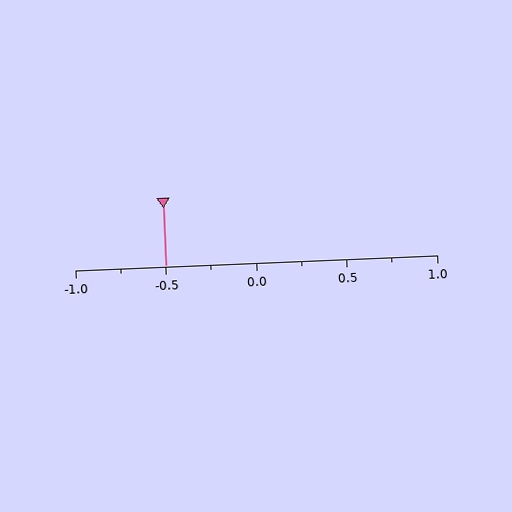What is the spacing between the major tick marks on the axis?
The major ticks are spaced 0.5 apart.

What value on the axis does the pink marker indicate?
The marker indicates approximately -0.5.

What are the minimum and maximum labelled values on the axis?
The axis runs from -1.0 to 1.0.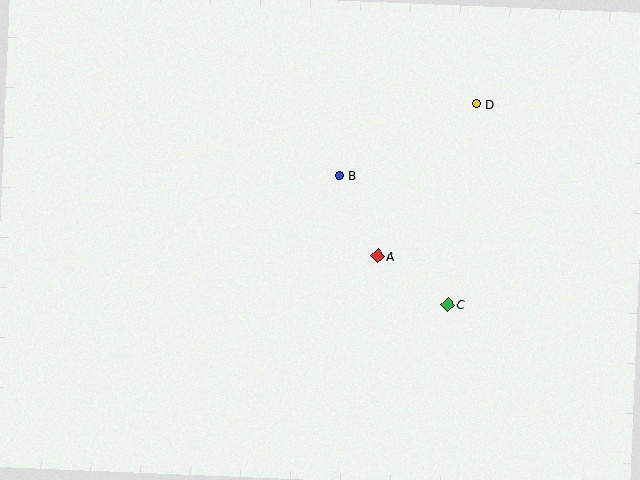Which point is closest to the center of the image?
Point A at (378, 256) is closest to the center.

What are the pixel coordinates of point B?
Point B is at (339, 175).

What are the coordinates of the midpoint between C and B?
The midpoint between C and B is at (393, 240).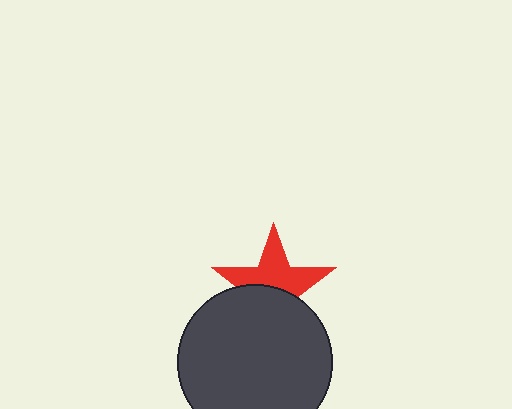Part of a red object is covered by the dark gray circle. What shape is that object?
It is a star.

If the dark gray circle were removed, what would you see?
You would see the complete red star.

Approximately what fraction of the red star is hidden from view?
Roughly 46% of the red star is hidden behind the dark gray circle.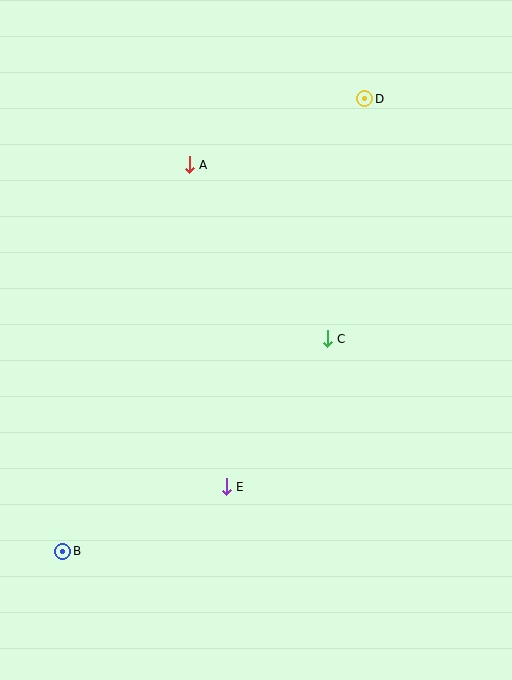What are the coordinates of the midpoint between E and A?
The midpoint between E and A is at (208, 326).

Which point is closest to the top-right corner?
Point D is closest to the top-right corner.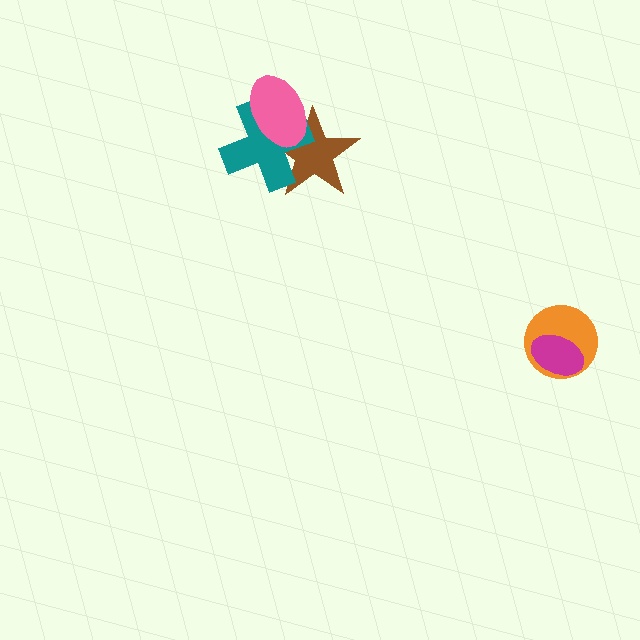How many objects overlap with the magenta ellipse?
1 object overlaps with the magenta ellipse.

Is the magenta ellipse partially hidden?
No, no other shape covers it.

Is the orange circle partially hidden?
Yes, it is partially covered by another shape.